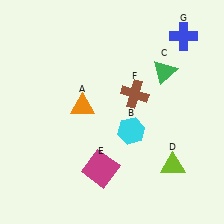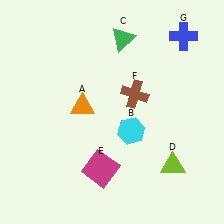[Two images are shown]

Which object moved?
The green triangle (C) moved left.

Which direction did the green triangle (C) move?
The green triangle (C) moved left.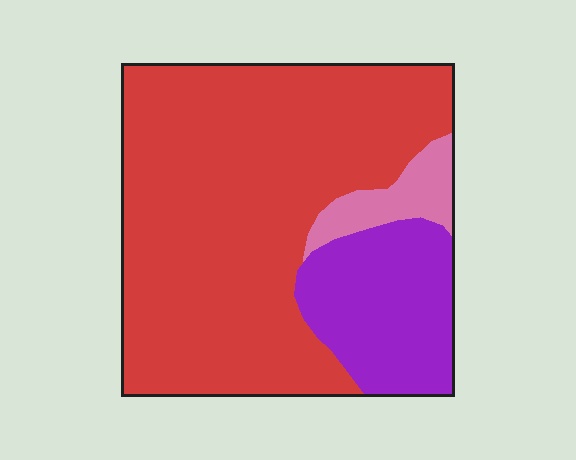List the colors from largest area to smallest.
From largest to smallest: red, purple, pink.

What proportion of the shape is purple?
Purple takes up about one fifth (1/5) of the shape.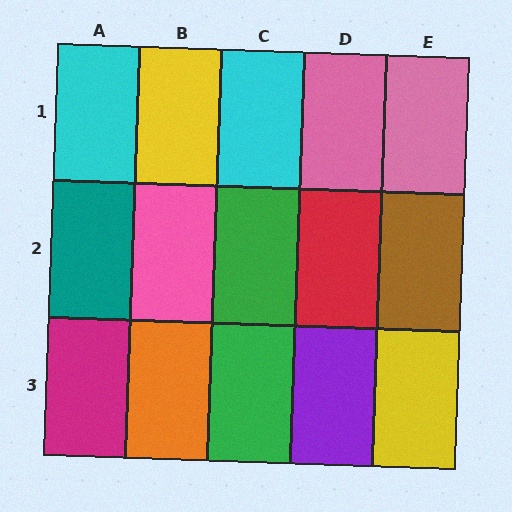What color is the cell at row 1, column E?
Pink.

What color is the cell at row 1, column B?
Yellow.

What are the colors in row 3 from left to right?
Magenta, orange, green, purple, yellow.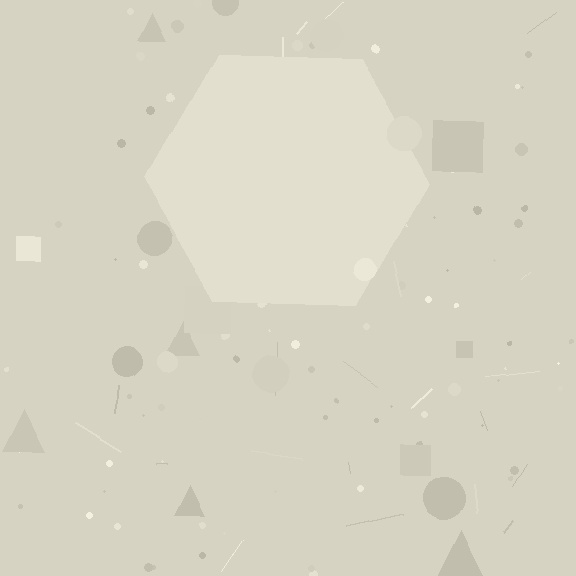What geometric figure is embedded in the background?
A hexagon is embedded in the background.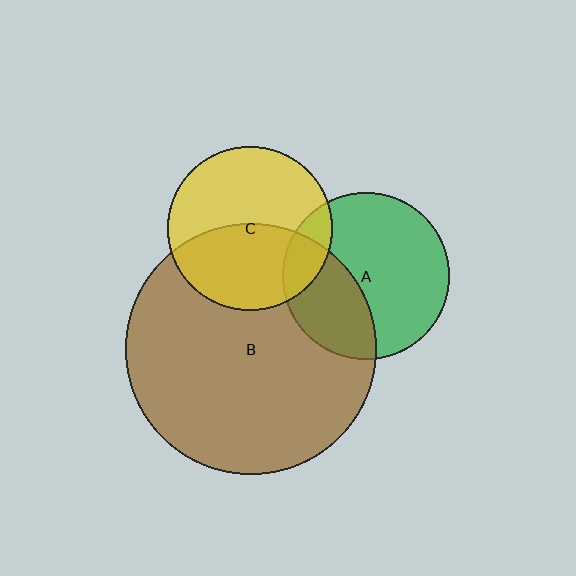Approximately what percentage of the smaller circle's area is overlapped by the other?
Approximately 15%.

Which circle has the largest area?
Circle B (brown).